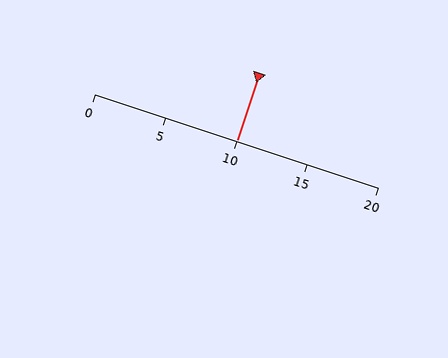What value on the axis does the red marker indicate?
The marker indicates approximately 10.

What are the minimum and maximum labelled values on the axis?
The axis runs from 0 to 20.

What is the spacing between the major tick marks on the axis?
The major ticks are spaced 5 apart.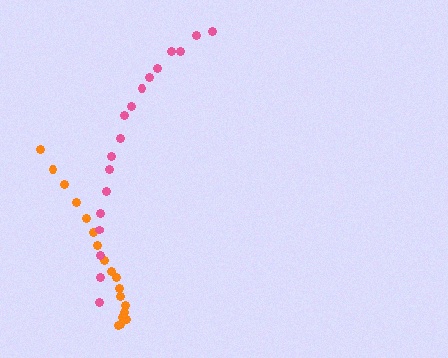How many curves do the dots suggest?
There are 2 distinct paths.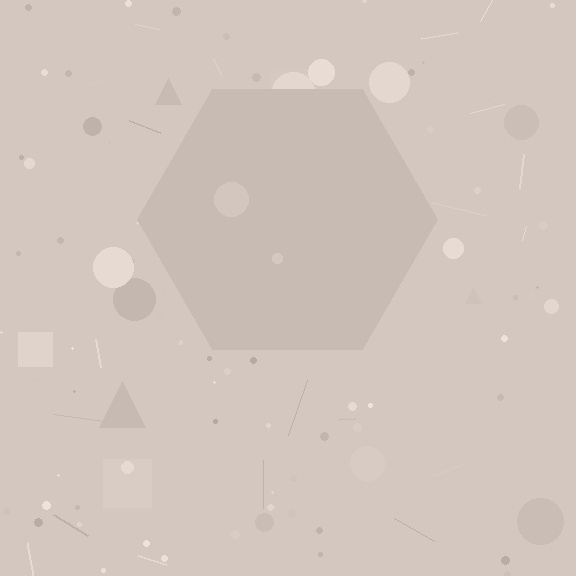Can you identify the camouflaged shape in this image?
The camouflaged shape is a hexagon.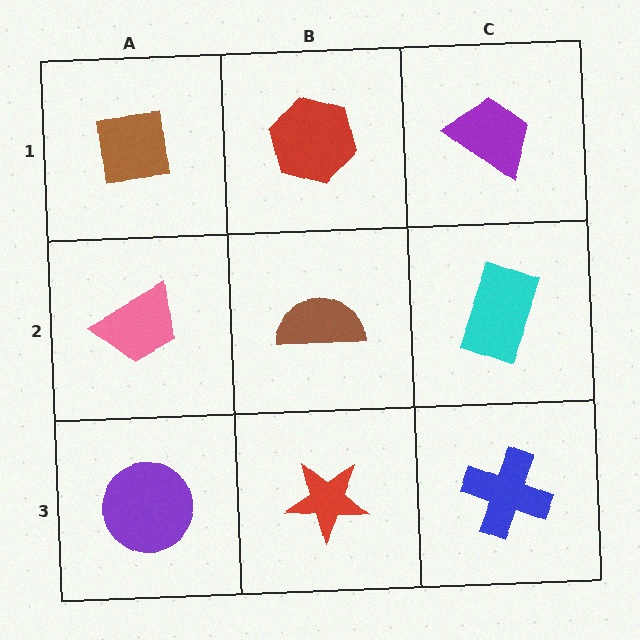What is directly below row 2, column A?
A purple circle.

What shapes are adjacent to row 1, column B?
A brown semicircle (row 2, column B), a brown square (row 1, column A), a purple trapezoid (row 1, column C).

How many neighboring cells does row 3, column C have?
2.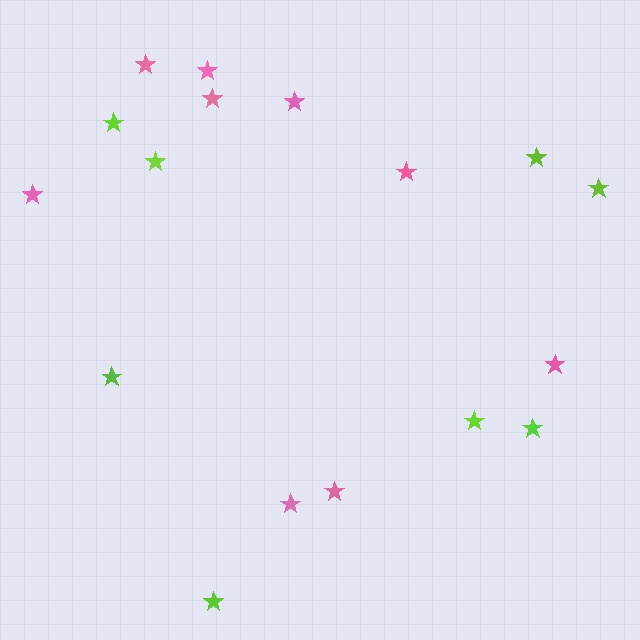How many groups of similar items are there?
There are 2 groups: one group of pink stars (9) and one group of lime stars (8).